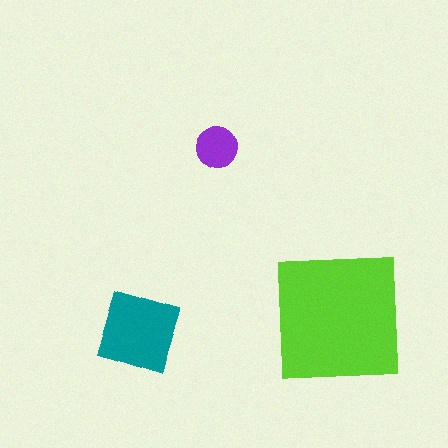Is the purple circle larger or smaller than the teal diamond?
Smaller.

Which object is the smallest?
The purple circle.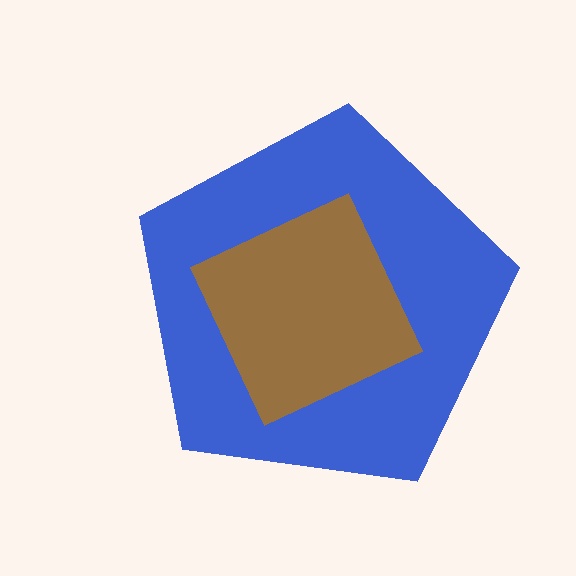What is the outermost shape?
The blue pentagon.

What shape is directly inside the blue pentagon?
The brown square.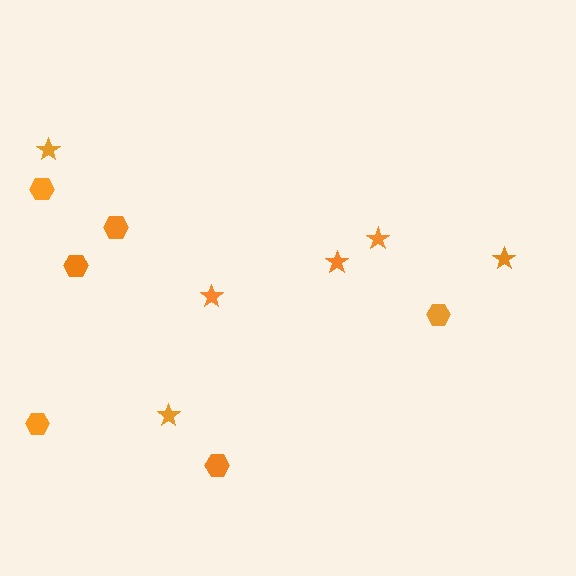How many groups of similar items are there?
There are 2 groups: one group of stars (6) and one group of hexagons (6).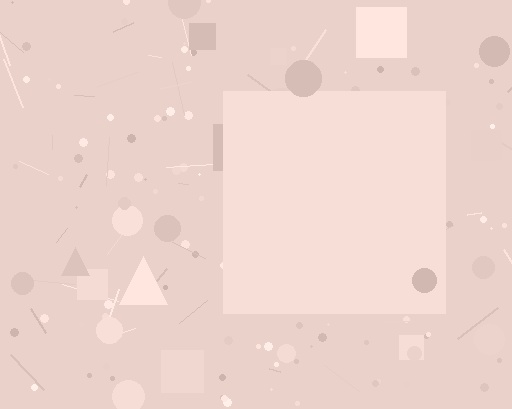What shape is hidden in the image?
A square is hidden in the image.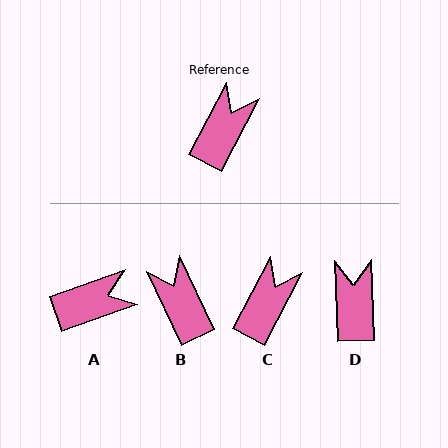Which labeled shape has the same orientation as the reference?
C.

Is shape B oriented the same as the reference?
No, it is off by about 53 degrees.